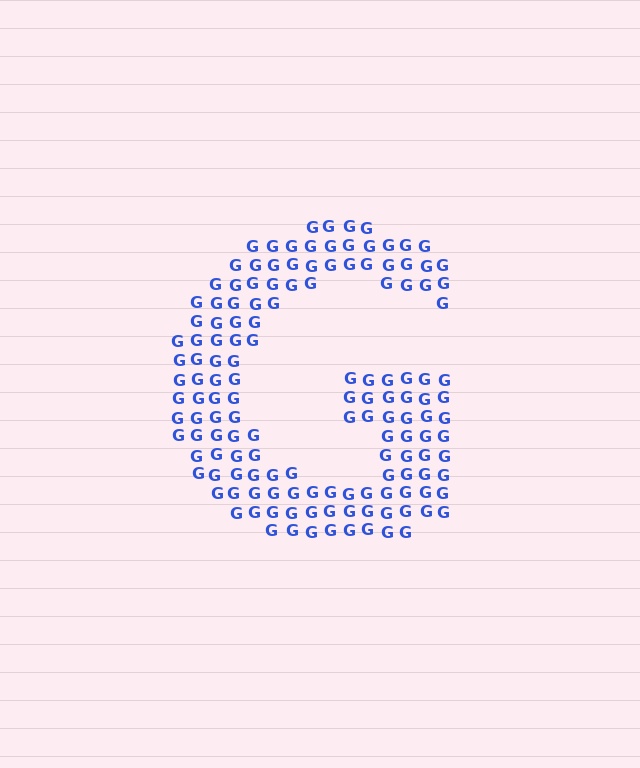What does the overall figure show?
The overall figure shows the letter G.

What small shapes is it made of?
It is made of small letter G's.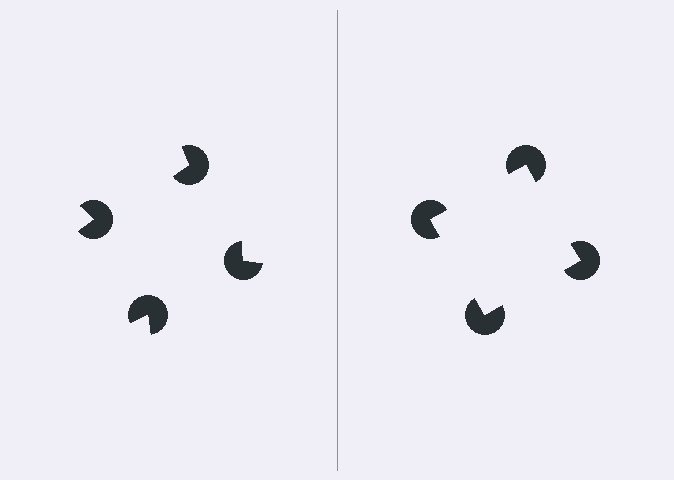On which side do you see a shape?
An illusory square appears on the right side. On the left side the wedge cuts are rotated, so no coherent shape forms.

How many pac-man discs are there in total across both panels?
8 — 4 on each side.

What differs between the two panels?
The pac-man discs are positioned identically on both sides; only the wedge orientations differ. On the right they align to a square; on the left they are misaligned.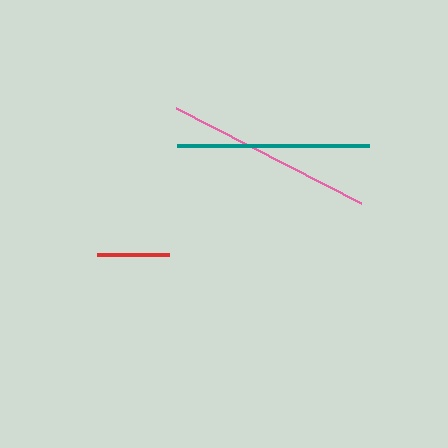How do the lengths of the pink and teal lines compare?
The pink and teal lines are approximately the same length.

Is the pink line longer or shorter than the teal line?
The pink line is longer than the teal line.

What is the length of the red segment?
The red segment is approximately 73 pixels long.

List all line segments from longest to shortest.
From longest to shortest: pink, teal, red.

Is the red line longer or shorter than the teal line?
The teal line is longer than the red line.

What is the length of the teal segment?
The teal segment is approximately 191 pixels long.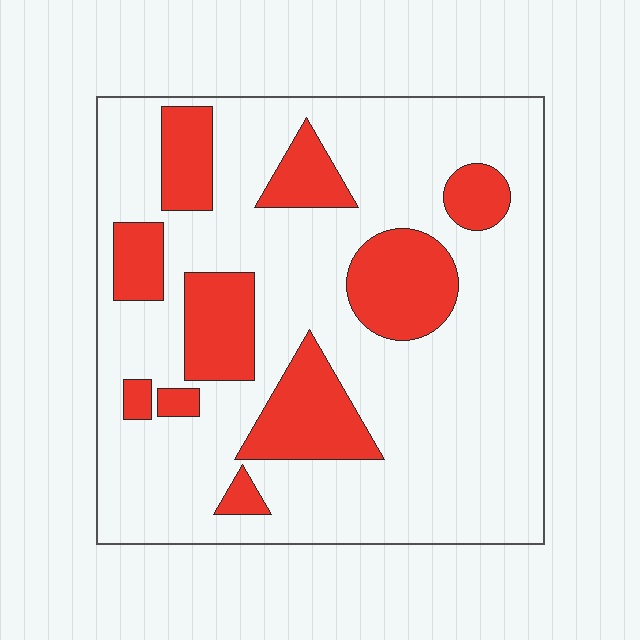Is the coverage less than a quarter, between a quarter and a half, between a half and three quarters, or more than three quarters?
Less than a quarter.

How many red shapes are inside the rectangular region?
10.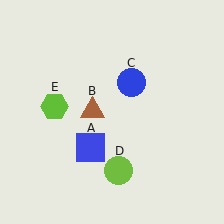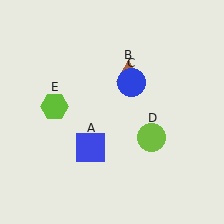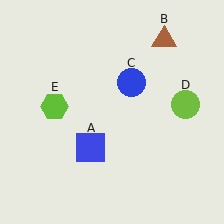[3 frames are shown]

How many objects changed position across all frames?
2 objects changed position: brown triangle (object B), lime circle (object D).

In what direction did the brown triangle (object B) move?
The brown triangle (object B) moved up and to the right.